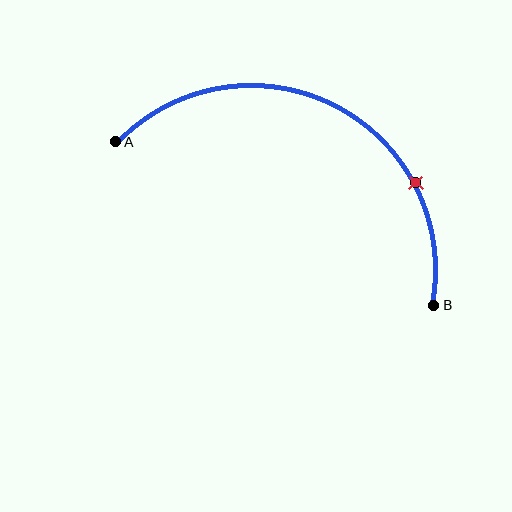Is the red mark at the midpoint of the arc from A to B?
No. The red mark lies on the arc but is closer to endpoint B. The arc midpoint would be at the point on the curve equidistant along the arc from both A and B.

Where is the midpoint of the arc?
The arc midpoint is the point on the curve farthest from the straight line joining A and B. It sits above that line.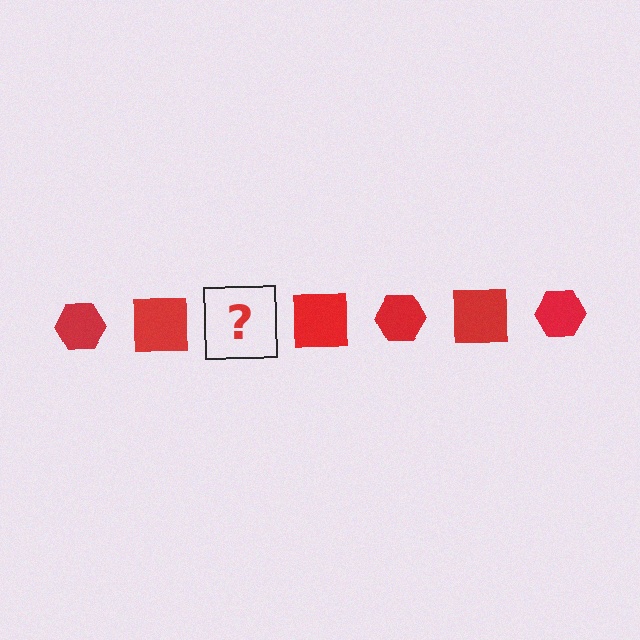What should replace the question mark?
The question mark should be replaced with a red hexagon.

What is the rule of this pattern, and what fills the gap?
The rule is that the pattern cycles through hexagon, square shapes in red. The gap should be filled with a red hexagon.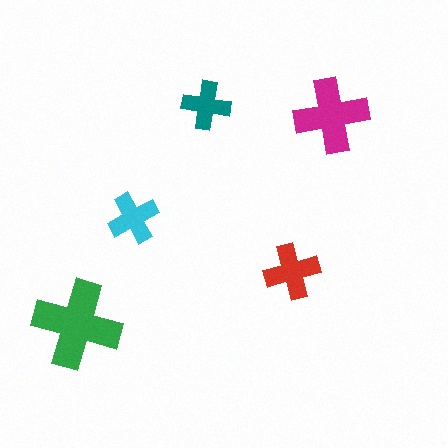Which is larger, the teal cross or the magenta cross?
The magenta one.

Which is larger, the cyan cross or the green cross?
The green one.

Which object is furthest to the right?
The magenta cross is rightmost.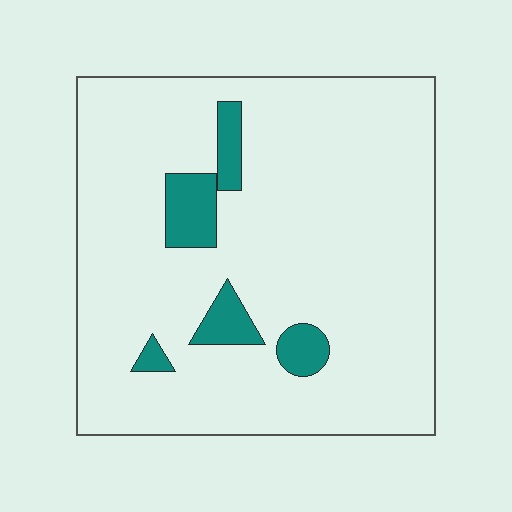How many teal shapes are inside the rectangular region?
5.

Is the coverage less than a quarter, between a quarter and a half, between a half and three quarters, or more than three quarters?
Less than a quarter.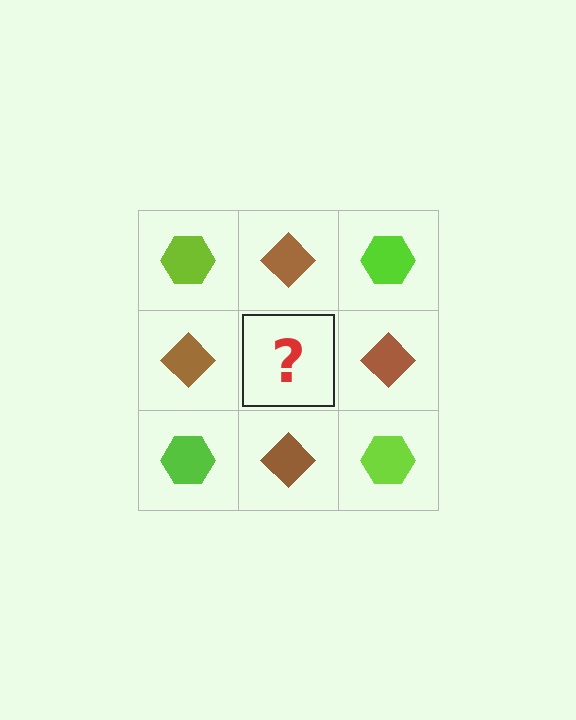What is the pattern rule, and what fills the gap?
The rule is that it alternates lime hexagon and brown diamond in a checkerboard pattern. The gap should be filled with a lime hexagon.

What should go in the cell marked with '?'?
The missing cell should contain a lime hexagon.